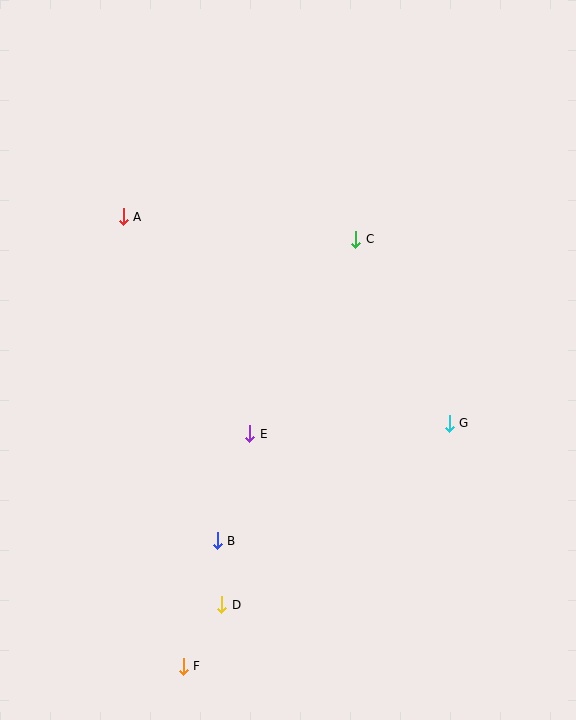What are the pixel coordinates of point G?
Point G is at (449, 423).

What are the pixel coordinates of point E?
Point E is at (250, 434).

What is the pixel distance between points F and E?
The distance between F and E is 242 pixels.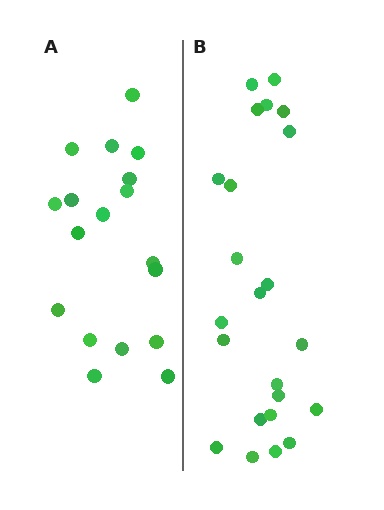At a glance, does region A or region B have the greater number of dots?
Region B (the right region) has more dots.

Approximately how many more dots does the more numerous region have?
Region B has about 5 more dots than region A.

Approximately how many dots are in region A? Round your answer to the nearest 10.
About 20 dots. (The exact count is 18, which rounds to 20.)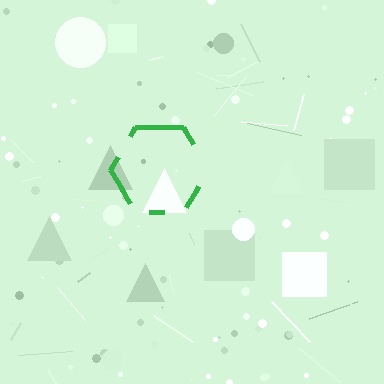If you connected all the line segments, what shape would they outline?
They would outline a hexagon.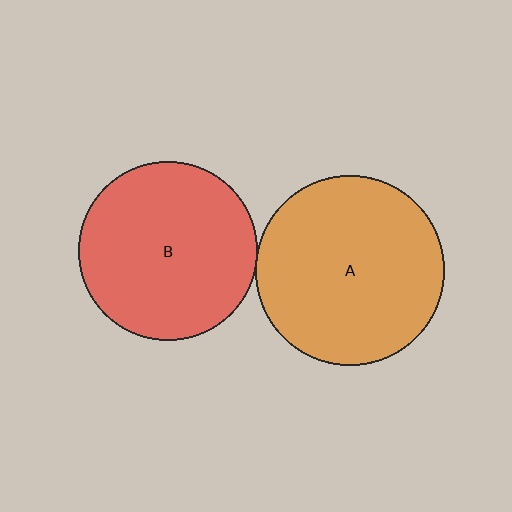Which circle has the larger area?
Circle A (orange).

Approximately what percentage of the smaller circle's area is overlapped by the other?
Approximately 5%.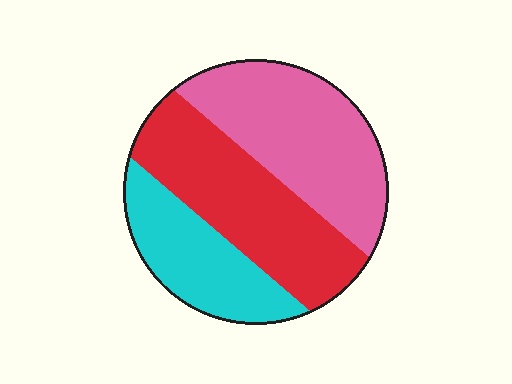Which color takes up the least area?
Cyan, at roughly 25%.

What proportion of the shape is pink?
Pink takes up between a third and a half of the shape.